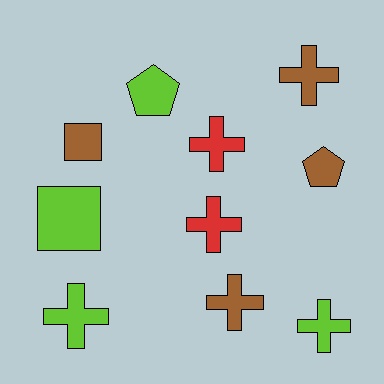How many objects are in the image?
There are 10 objects.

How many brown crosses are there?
There are 2 brown crosses.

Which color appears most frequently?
Lime, with 4 objects.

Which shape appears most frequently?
Cross, with 6 objects.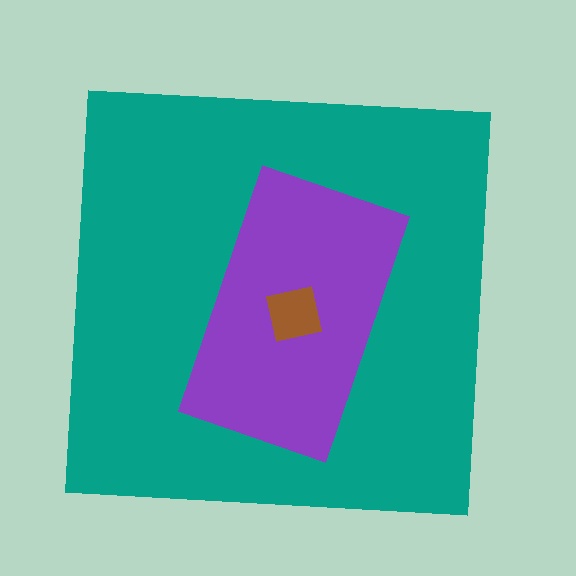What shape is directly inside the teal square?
The purple rectangle.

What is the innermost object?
The brown square.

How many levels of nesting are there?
3.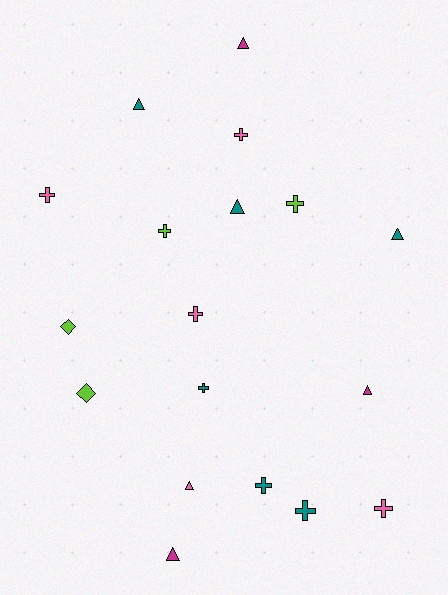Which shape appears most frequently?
Cross, with 9 objects.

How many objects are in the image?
There are 18 objects.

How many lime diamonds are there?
There are 2 lime diamonds.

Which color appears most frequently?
Teal, with 6 objects.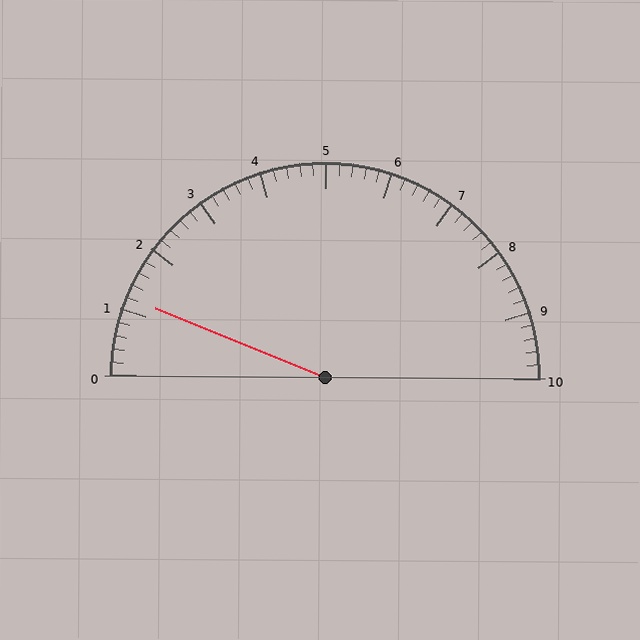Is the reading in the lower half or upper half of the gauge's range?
The reading is in the lower half of the range (0 to 10).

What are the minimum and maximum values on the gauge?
The gauge ranges from 0 to 10.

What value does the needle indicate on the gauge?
The needle indicates approximately 1.2.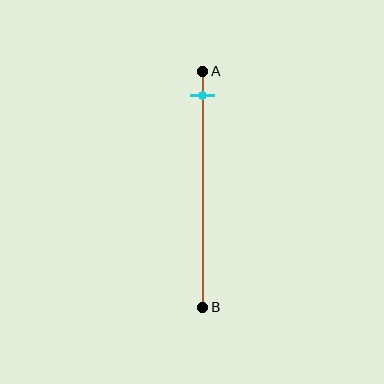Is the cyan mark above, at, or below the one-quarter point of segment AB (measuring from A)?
The cyan mark is above the one-quarter point of segment AB.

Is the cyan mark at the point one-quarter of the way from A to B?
No, the mark is at about 10% from A, not at the 25% one-quarter point.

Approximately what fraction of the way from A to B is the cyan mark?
The cyan mark is approximately 10% of the way from A to B.